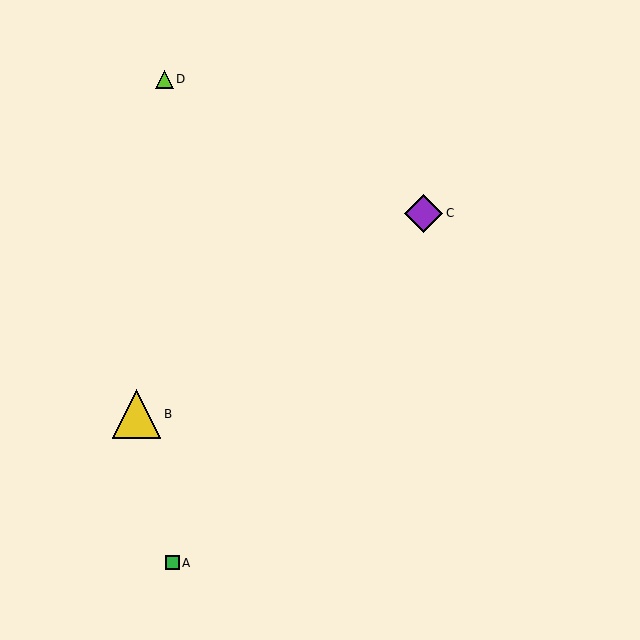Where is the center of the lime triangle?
The center of the lime triangle is at (164, 79).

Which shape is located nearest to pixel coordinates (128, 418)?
The yellow triangle (labeled B) at (136, 414) is nearest to that location.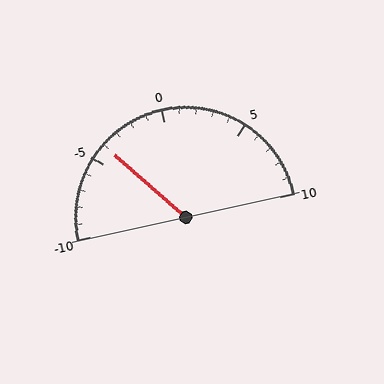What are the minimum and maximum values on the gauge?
The gauge ranges from -10 to 10.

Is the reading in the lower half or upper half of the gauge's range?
The reading is in the lower half of the range (-10 to 10).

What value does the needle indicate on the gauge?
The needle indicates approximately -4.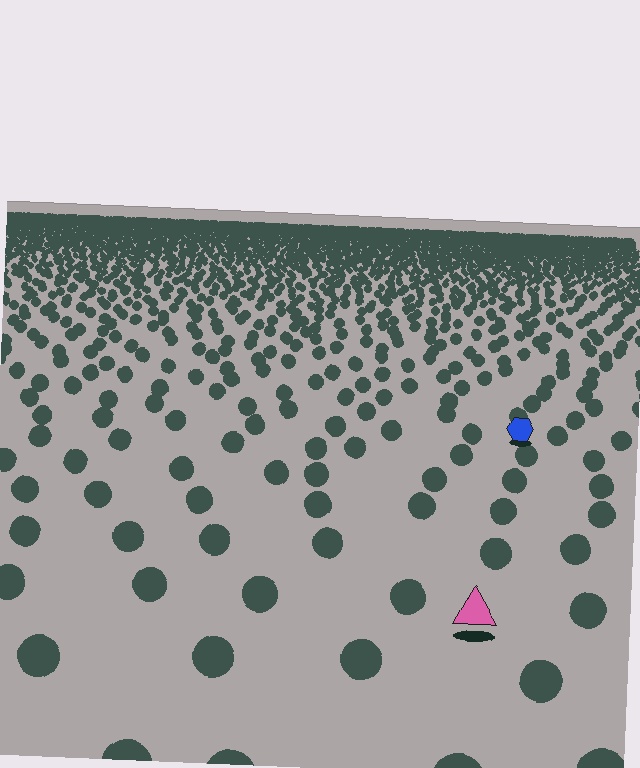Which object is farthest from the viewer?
The blue hexagon is farthest from the viewer. It appears smaller and the ground texture around it is denser.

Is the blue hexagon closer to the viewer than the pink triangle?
No. The pink triangle is closer — you can tell from the texture gradient: the ground texture is coarser near it.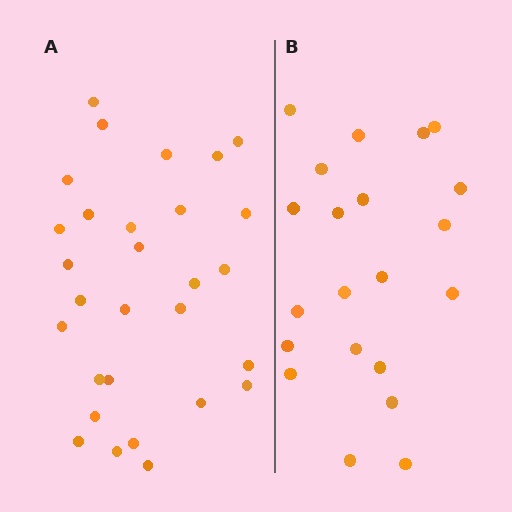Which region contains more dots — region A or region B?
Region A (the left region) has more dots.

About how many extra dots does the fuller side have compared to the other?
Region A has roughly 8 or so more dots than region B.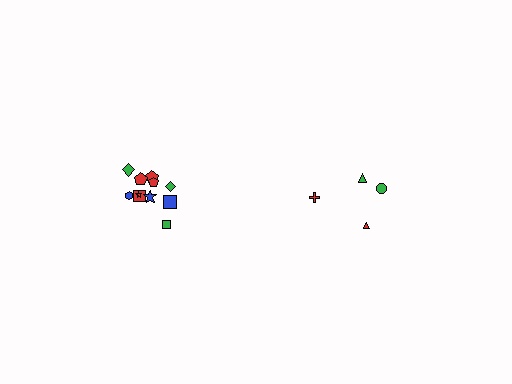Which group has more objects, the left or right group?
The left group.